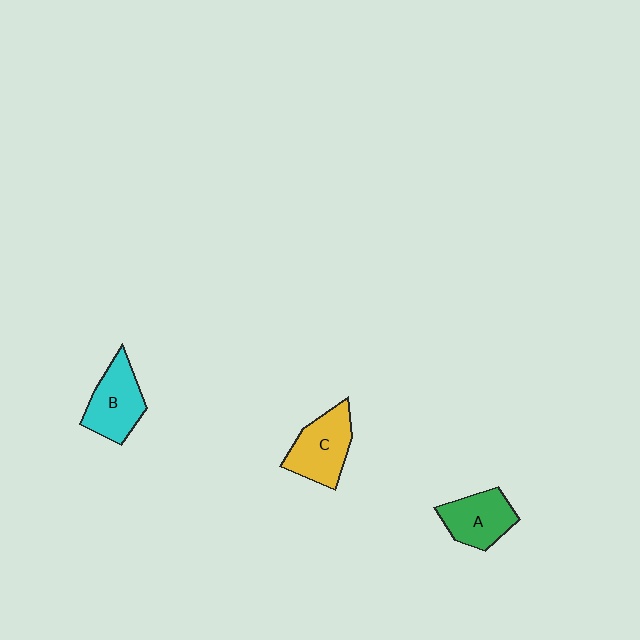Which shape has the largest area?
Shape C (yellow).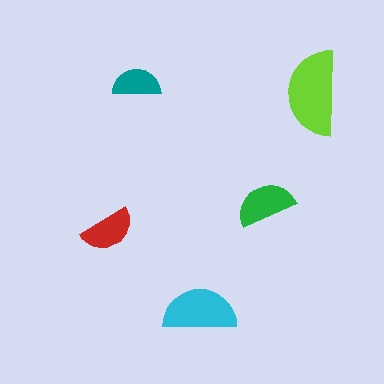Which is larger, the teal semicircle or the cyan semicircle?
The cyan one.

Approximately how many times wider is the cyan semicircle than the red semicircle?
About 1.5 times wider.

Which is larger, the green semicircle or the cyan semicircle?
The cyan one.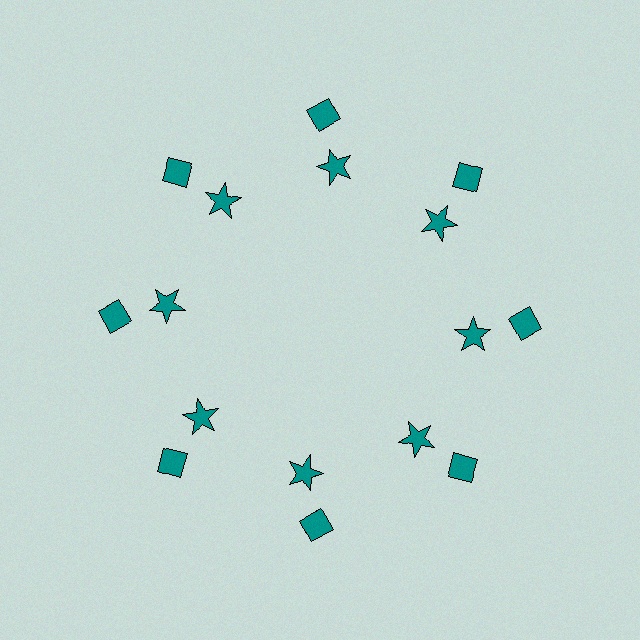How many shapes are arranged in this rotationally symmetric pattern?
There are 16 shapes, arranged in 8 groups of 2.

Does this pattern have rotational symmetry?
Yes, this pattern has 8-fold rotational symmetry. It looks the same after rotating 45 degrees around the center.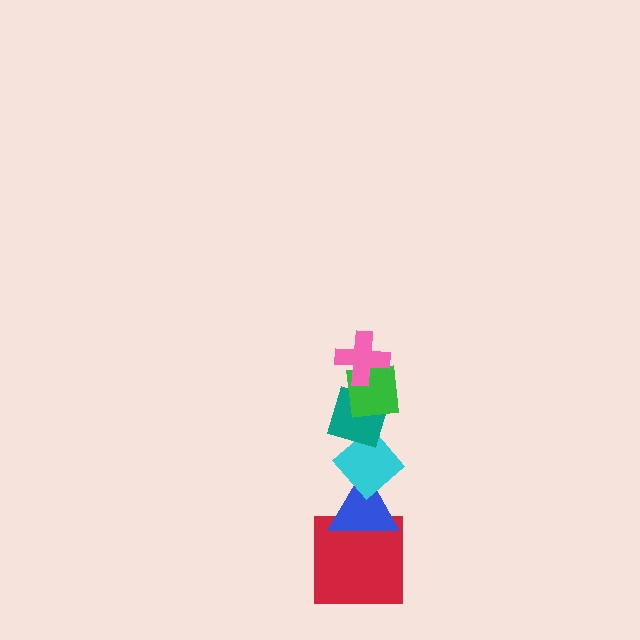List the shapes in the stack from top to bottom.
From top to bottom: the pink cross, the green square, the teal diamond, the cyan diamond, the blue triangle, the red square.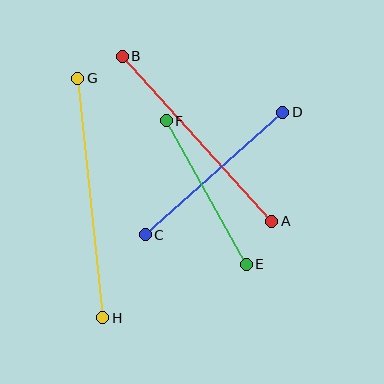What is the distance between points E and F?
The distance is approximately 164 pixels.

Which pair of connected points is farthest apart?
Points G and H are farthest apart.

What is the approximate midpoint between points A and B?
The midpoint is at approximately (197, 139) pixels.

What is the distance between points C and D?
The distance is approximately 184 pixels.